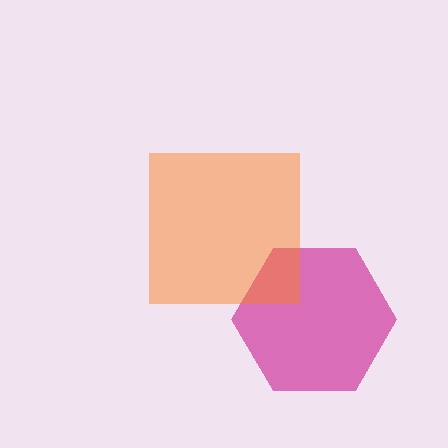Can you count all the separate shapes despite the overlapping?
Yes, there are 2 separate shapes.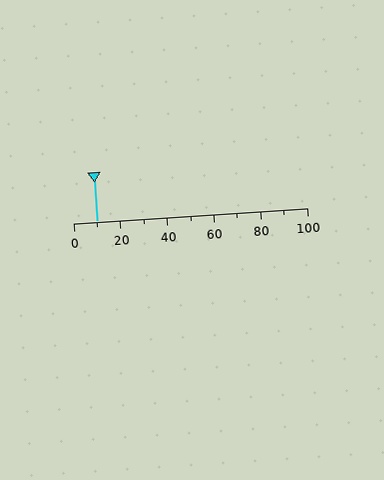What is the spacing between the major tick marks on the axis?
The major ticks are spaced 20 apart.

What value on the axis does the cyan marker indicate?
The marker indicates approximately 10.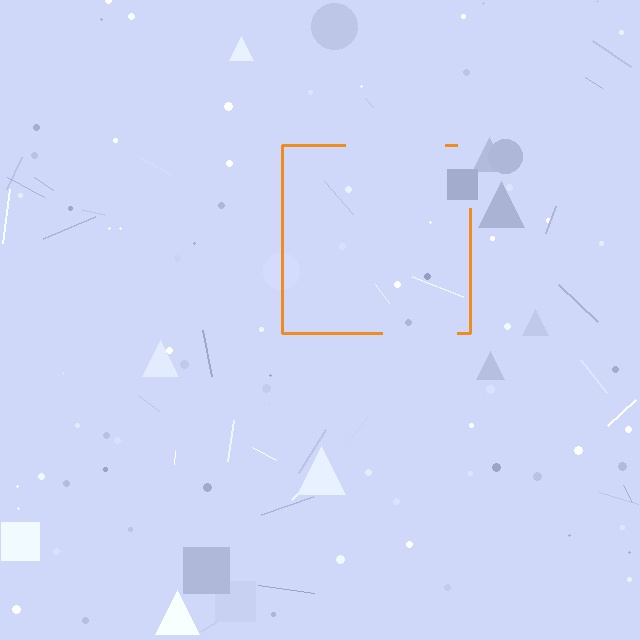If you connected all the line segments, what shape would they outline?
They would outline a square.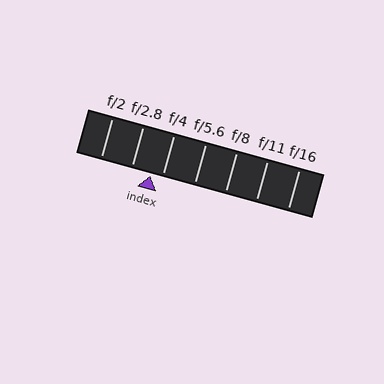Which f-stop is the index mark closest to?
The index mark is closest to f/4.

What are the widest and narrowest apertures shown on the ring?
The widest aperture shown is f/2 and the narrowest is f/16.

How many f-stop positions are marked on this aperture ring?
There are 7 f-stop positions marked.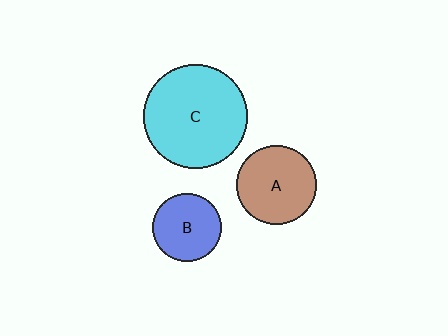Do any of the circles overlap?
No, none of the circles overlap.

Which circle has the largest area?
Circle C (cyan).